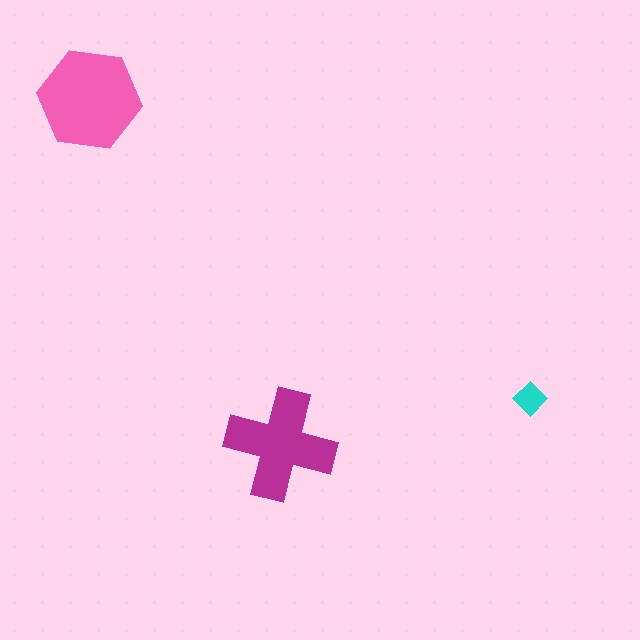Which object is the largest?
The pink hexagon.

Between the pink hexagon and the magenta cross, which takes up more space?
The pink hexagon.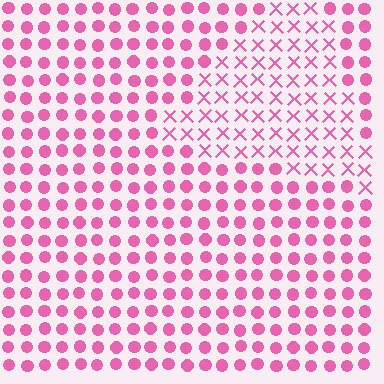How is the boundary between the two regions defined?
The boundary is defined by a change in element shape: X marks inside vs. circles outside. All elements share the same color and spacing.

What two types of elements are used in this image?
The image uses X marks inside the triangle region and circles outside it.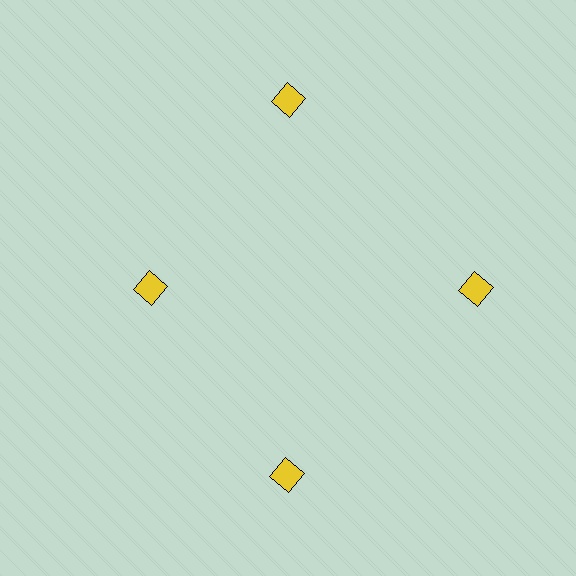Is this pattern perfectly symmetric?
No. The 4 yellow diamonds are arranged in a ring, but one element near the 9 o'clock position is pulled inward toward the center, breaking the 4-fold rotational symmetry.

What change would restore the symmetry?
The symmetry would be restored by moving it outward, back onto the ring so that all 4 diamonds sit at equal angles and equal distance from the center.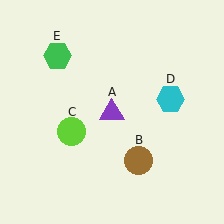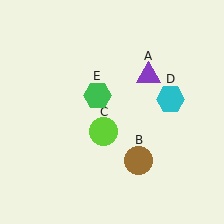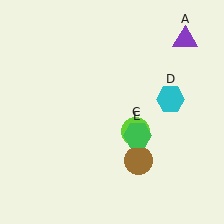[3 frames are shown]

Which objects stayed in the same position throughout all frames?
Brown circle (object B) and cyan hexagon (object D) remained stationary.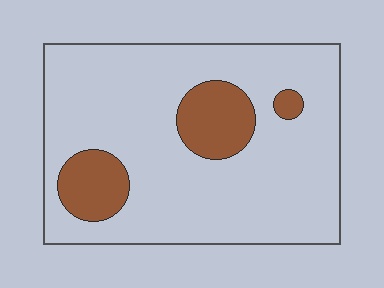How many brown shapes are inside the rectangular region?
3.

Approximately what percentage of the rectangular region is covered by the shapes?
Approximately 15%.